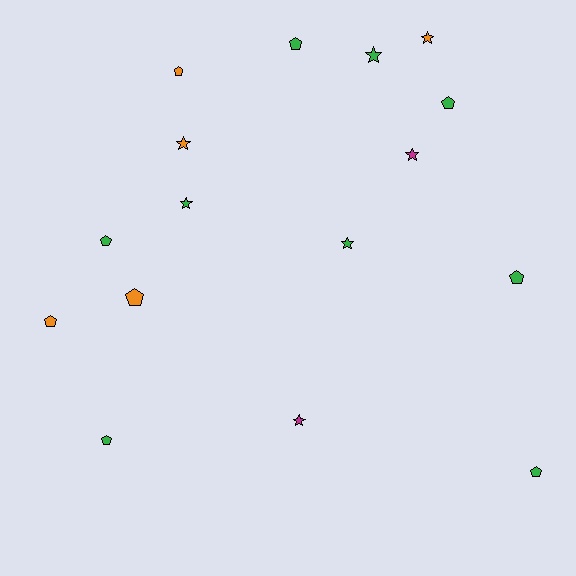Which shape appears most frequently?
Pentagon, with 9 objects.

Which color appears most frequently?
Green, with 9 objects.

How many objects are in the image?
There are 16 objects.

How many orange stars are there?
There are 2 orange stars.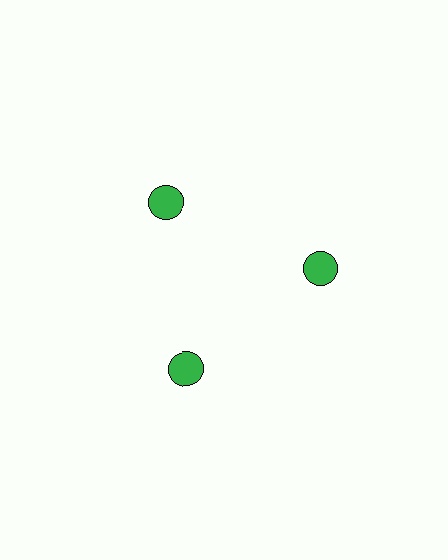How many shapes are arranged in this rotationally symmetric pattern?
There are 3 shapes, arranged in 3 groups of 1.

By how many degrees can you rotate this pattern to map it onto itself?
The pattern maps onto itself every 120 degrees of rotation.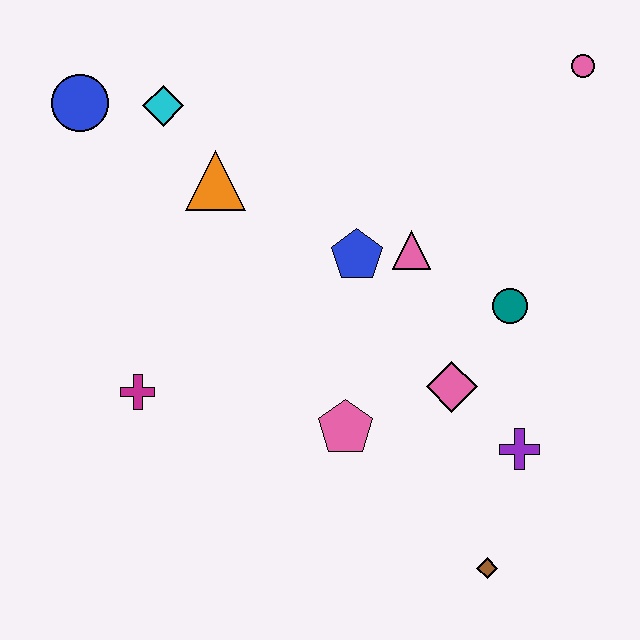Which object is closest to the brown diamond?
The purple cross is closest to the brown diamond.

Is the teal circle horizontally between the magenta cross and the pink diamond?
No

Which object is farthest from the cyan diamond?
The brown diamond is farthest from the cyan diamond.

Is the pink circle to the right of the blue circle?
Yes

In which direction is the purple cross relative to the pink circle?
The purple cross is below the pink circle.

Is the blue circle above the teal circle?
Yes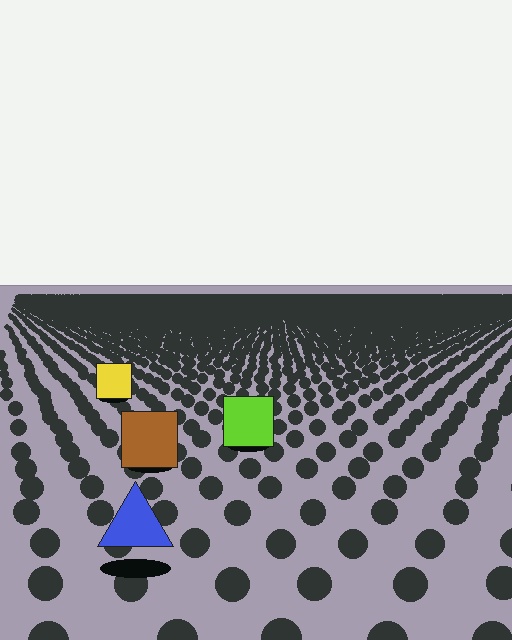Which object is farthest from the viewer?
The yellow square is farthest from the viewer. It appears smaller and the ground texture around it is denser.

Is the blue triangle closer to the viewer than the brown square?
Yes. The blue triangle is closer — you can tell from the texture gradient: the ground texture is coarser near it.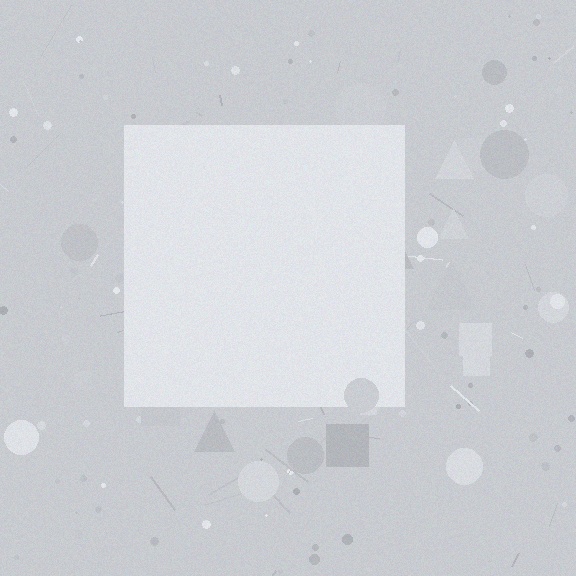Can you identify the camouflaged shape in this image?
The camouflaged shape is a square.